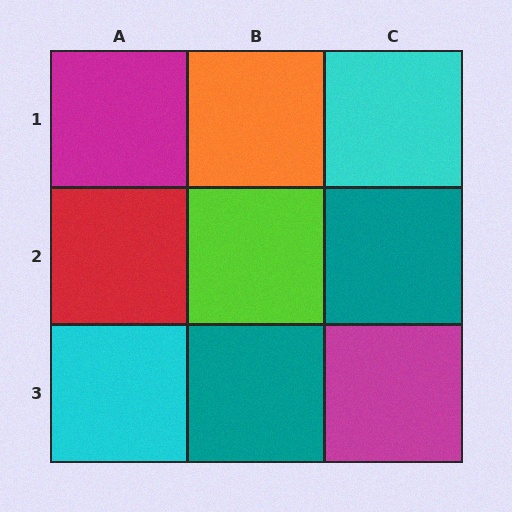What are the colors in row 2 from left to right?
Red, lime, teal.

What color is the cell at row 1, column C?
Cyan.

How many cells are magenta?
2 cells are magenta.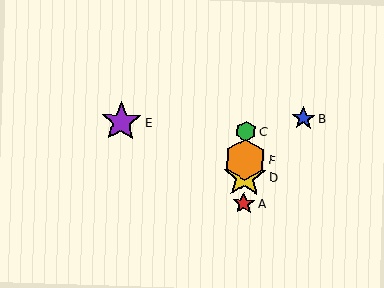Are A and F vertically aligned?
Yes, both are at x≈244.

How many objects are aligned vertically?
4 objects (A, C, D, F) are aligned vertically.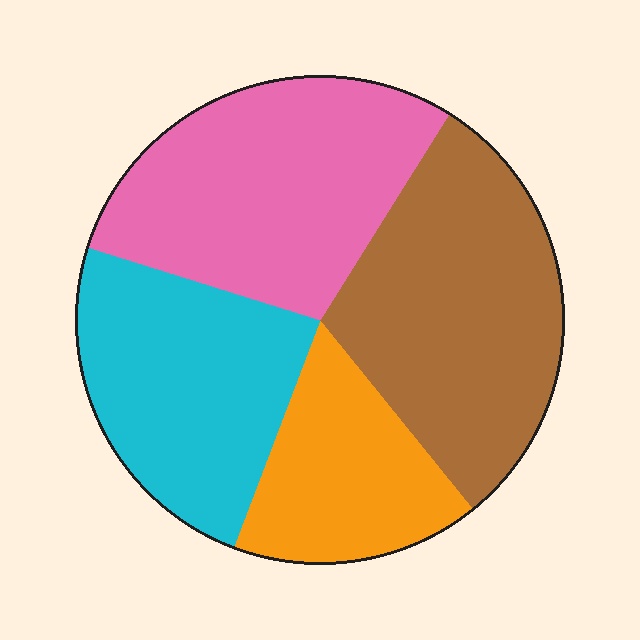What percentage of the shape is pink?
Pink covers 29% of the shape.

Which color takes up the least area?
Orange, at roughly 15%.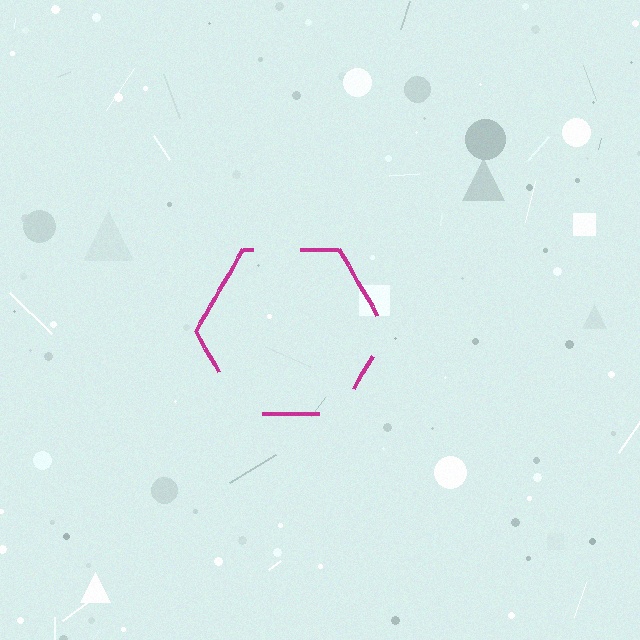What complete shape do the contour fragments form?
The contour fragments form a hexagon.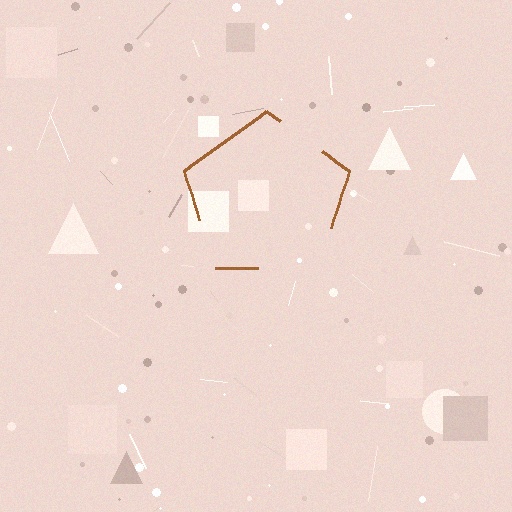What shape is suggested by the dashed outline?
The dashed outline suggests a pentagon.